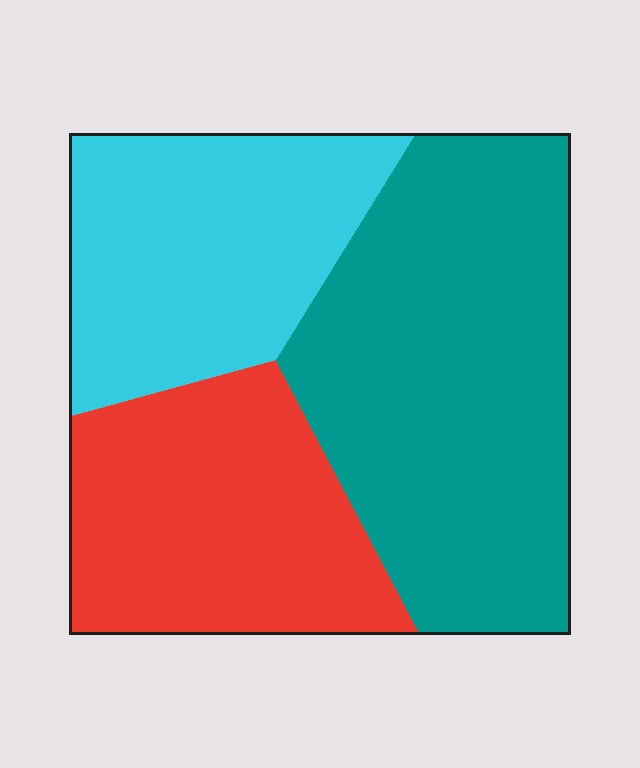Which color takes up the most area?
Teal, at roughly 45%.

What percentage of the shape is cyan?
Cyan takes up about one quarter (1/4) of the shape.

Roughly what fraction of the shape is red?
Red takes up between a sixth and a third of the shape.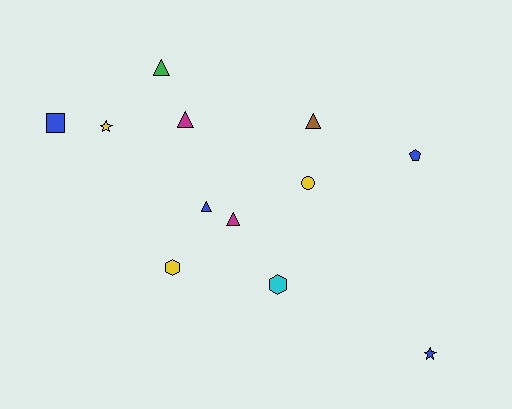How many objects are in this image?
There are 12 objects.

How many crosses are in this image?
There are no crosses.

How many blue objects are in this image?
There are 4 blue objects.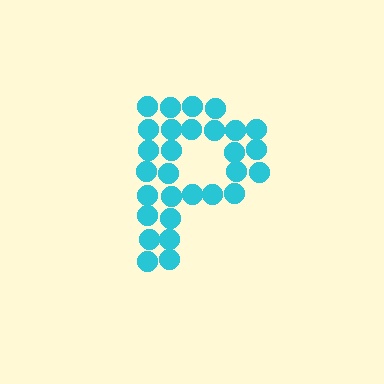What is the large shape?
The large shape is the letter P.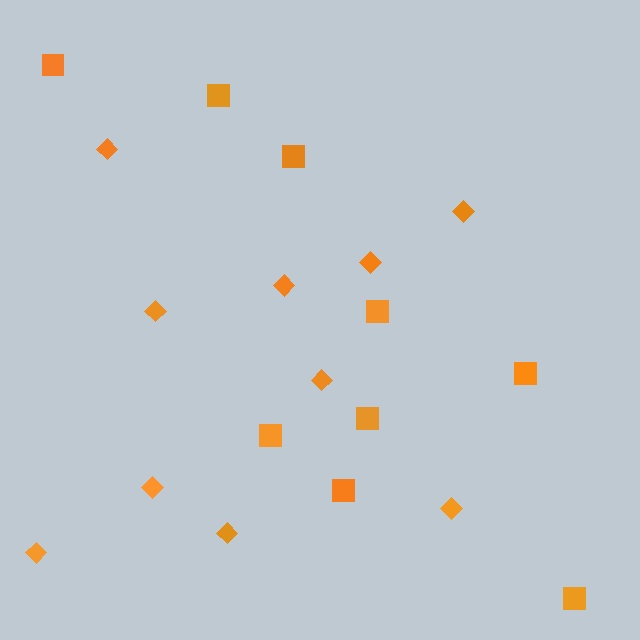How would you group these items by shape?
There are 2 groups: one group of diamonds (10) and one group of squares (9).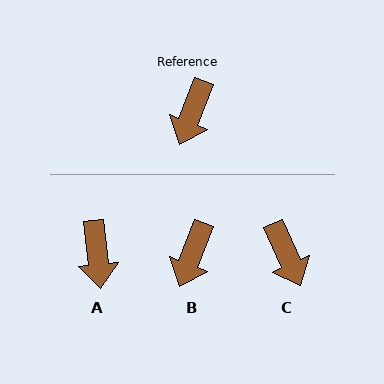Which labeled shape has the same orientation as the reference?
B.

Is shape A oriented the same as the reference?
No, it is off by about 27 degrees.